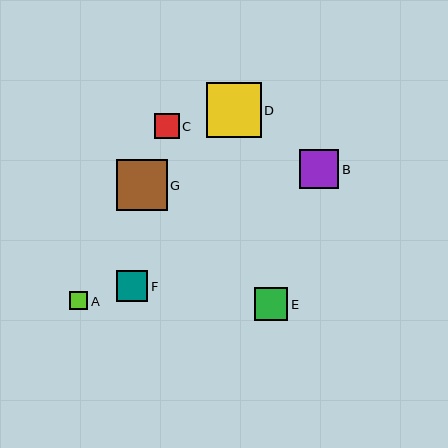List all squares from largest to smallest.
From largest to smallest: D, G, B, E, F, C, A.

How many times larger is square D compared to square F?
Square D is approximately 1.8 times the size of square F.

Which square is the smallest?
Square A is the smallest with a size of approximately 18 pixels.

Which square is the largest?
Square D is the largest with a size of approximately 55 pixels.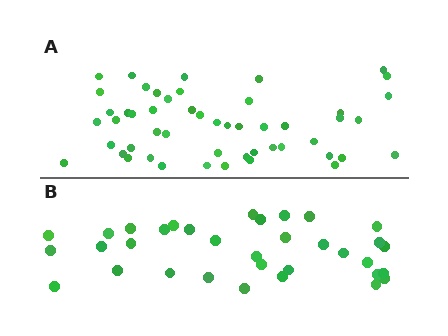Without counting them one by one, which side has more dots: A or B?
Region A (the top region) has more dots.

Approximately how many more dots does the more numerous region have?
Region A has approximately 15 more dots than region B.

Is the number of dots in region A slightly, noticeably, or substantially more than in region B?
Region A has substantially more. The ratio is roughly 1.5 to 1.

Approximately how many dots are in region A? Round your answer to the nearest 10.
About 50 dots. (The exact count is 51, which rounds to 50.)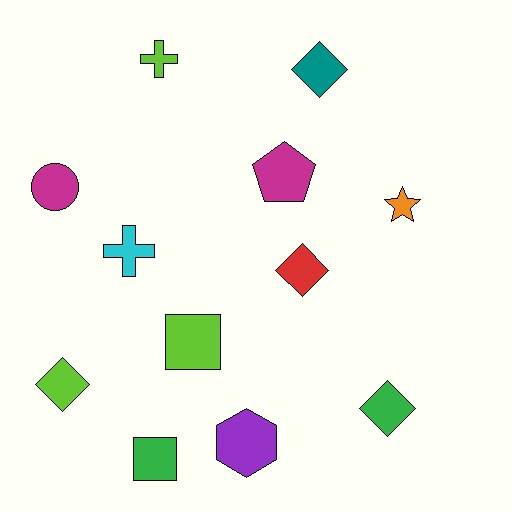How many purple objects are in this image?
There is 1 purple object.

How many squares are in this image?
There are 2 squares.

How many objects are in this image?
There are 12 objects.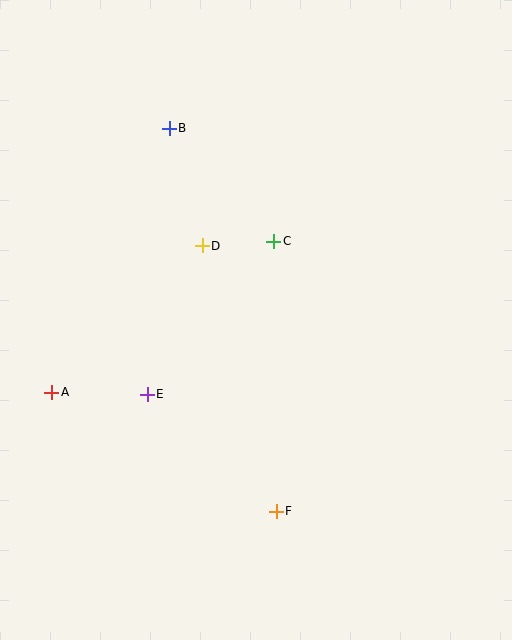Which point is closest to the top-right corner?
Point C is closest to the top-right corner.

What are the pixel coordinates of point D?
Point D is at (202, 246).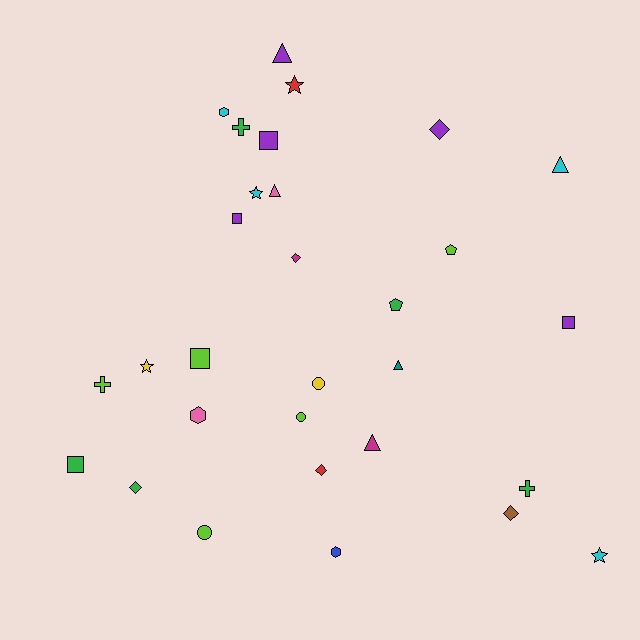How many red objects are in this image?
There are 2 red objects.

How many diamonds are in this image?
There are 5 diamonds.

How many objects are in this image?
There are 30 objects.